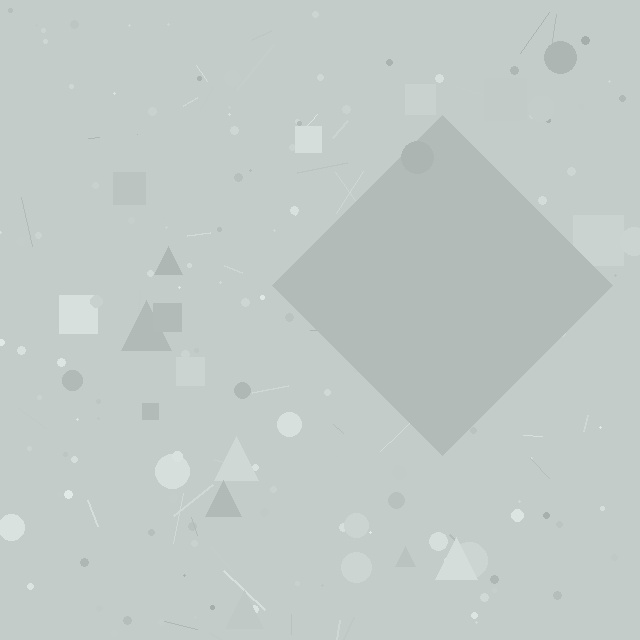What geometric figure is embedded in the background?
A diamond is embedded in the background.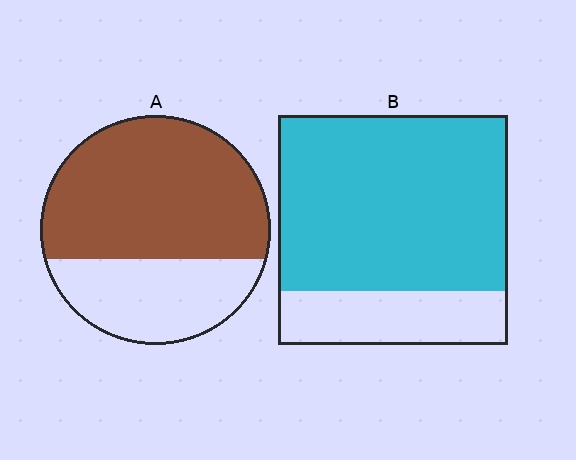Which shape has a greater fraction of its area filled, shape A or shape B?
Shape B.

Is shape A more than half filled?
Yes.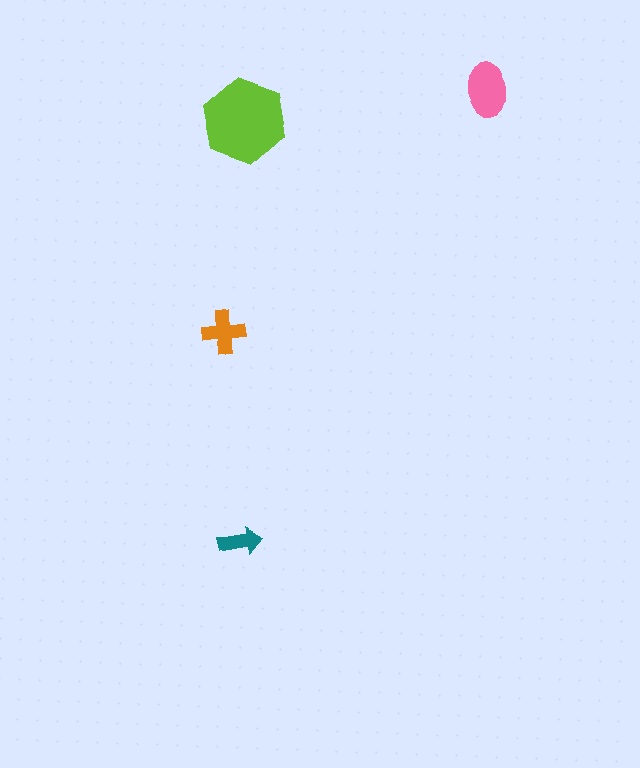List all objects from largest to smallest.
The lime hexagon, the pink ellipse, the orange cross, the teal arrow.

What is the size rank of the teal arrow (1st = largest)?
4th.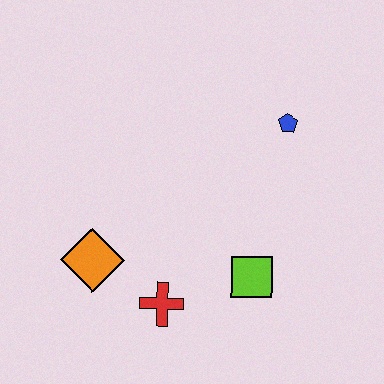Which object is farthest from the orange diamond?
The blue pentagon is farthest from the orange diamond.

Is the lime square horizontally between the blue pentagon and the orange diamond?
Yes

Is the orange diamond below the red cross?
No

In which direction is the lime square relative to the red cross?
The lime square is to the right of the red cross.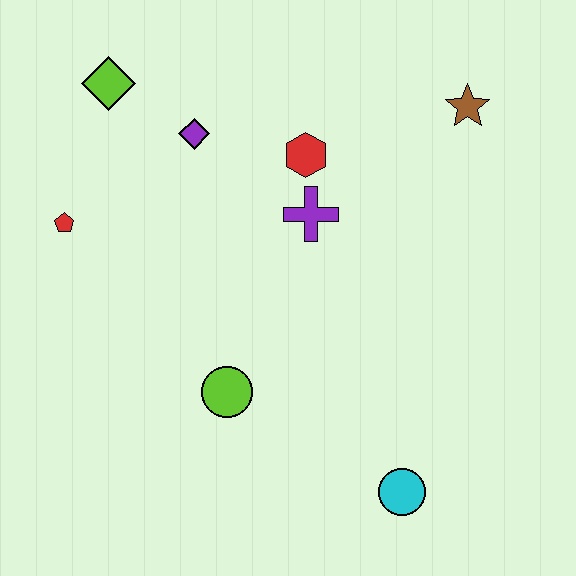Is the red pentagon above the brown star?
No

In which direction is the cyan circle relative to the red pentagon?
The cyan circle is to the right of the red pentagon.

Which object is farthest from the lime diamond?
The cyan circle is farthest from the lime diamond.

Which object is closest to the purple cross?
The red hexagon is closest to the purple cross.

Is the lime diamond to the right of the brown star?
No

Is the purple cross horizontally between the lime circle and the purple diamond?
No